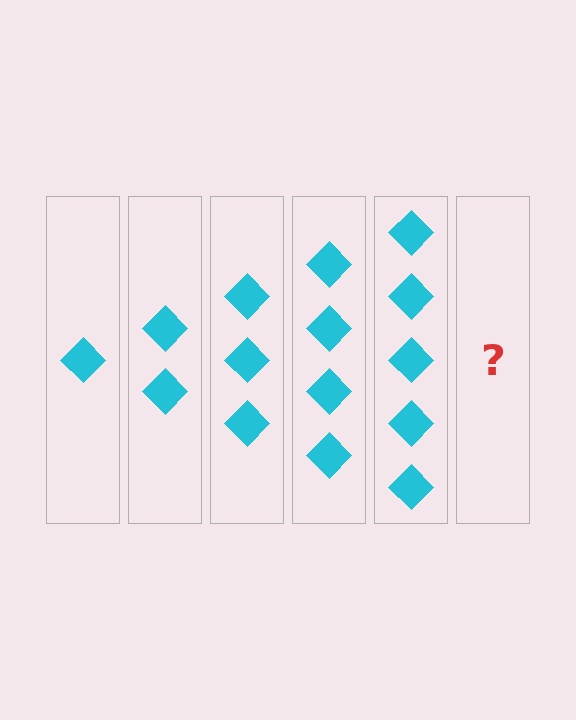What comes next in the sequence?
The next element should be 6 diamonds.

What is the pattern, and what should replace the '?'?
The pattern is that each step adds one more diamond. The '?' should be 6 diamonds.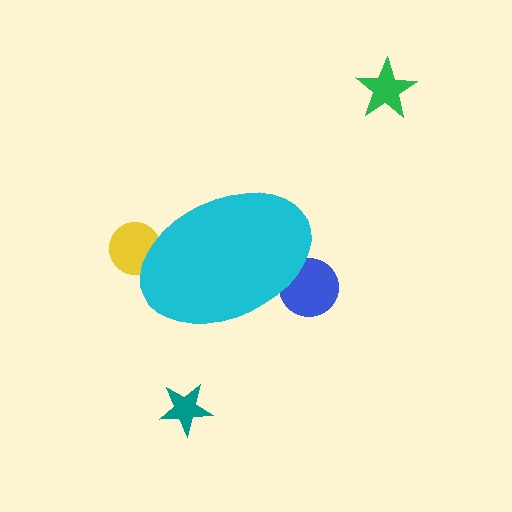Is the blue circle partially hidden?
Yes, the blue circle is partially hidden behind the cyan ellipse.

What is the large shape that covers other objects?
A cyan ellipse.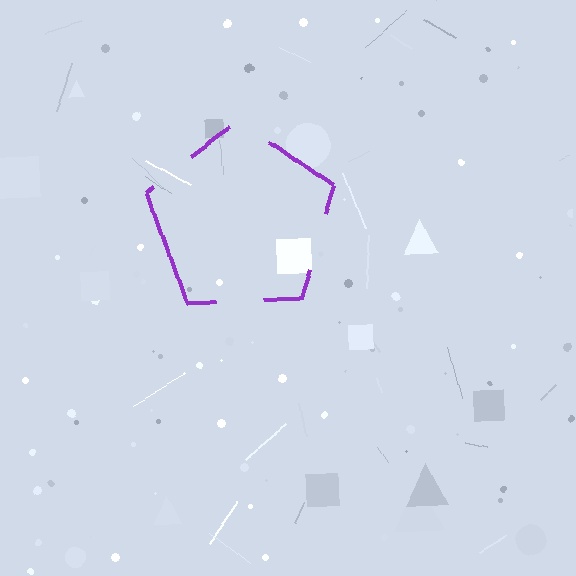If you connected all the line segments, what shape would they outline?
They would outline a pentagon.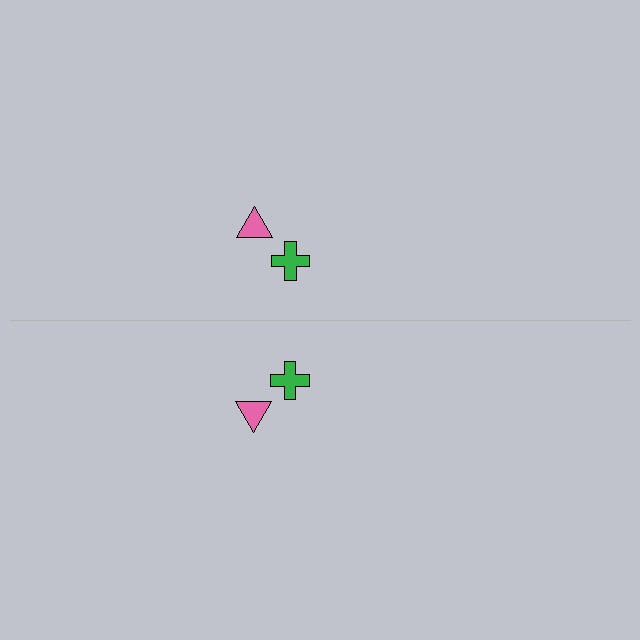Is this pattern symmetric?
Yes, this pattern has bilateral (reflection) symmetry.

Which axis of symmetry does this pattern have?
The pattern has a horizontal axis of symmetry running through the center of the image.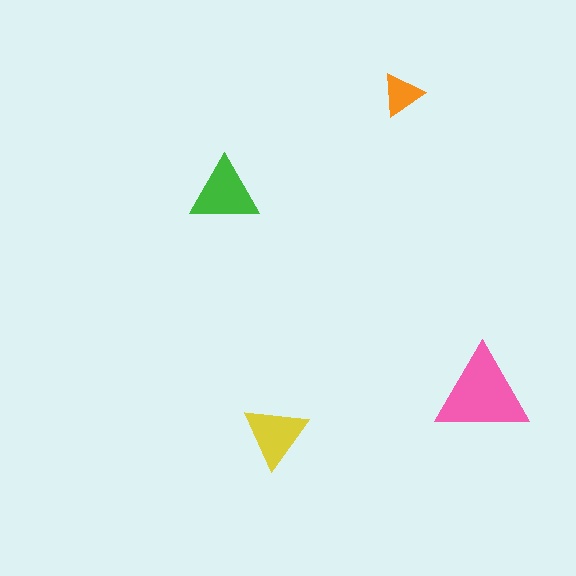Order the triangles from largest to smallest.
the pink one, the green one, the yellow one, the orange one.